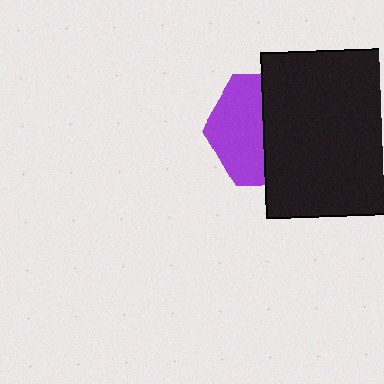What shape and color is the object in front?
The object in front is a black rectangle.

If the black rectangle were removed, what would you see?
You would see the complete purple hexagon.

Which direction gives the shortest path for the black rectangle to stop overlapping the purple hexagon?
Moving right gives the shortest separation.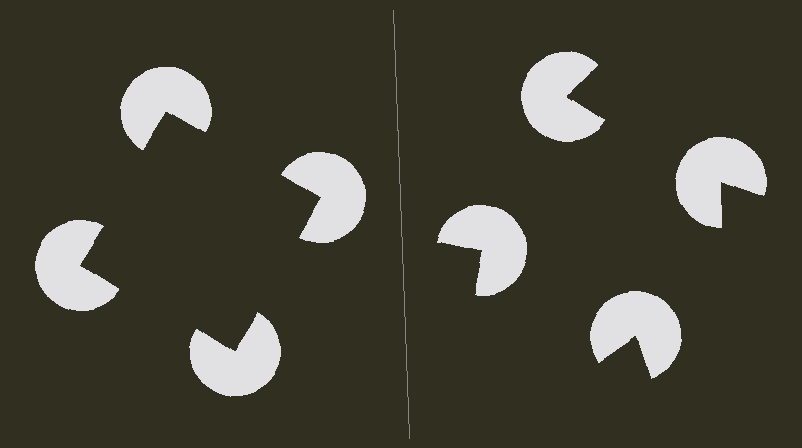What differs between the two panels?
The pac-man discs are positioned identically on both sides; only the wedge orientations differ. On the left they align to a square; on the right they are misaligned.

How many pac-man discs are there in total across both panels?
8 — 4 on each side.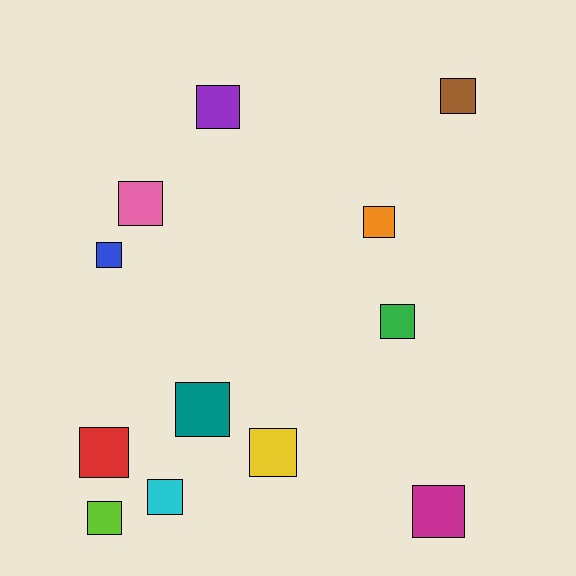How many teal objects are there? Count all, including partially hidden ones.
There is 1 teal object.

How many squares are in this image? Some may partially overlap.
There are 12 squares.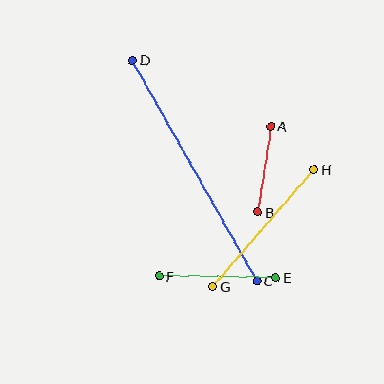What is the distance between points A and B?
The distance is approximately 87 pixels.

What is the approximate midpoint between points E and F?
The midpoint is at approximately (217, 277) pixels.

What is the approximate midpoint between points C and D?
The midpoint is at approximately (195, 170) pixels.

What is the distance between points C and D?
The distance is approximately 253 pixels.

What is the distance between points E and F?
The distance is approximately 117 pixels.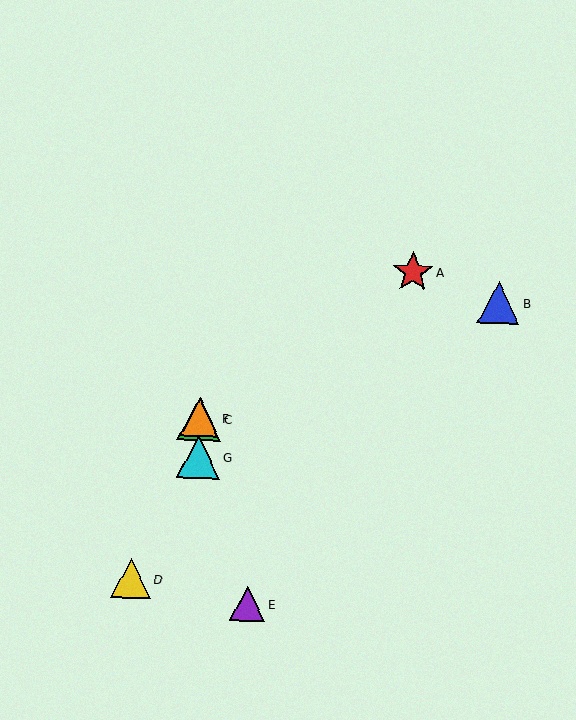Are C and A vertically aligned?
No, C is at x≈200 and A is at x≈413.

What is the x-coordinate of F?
Object F is at x≈200.